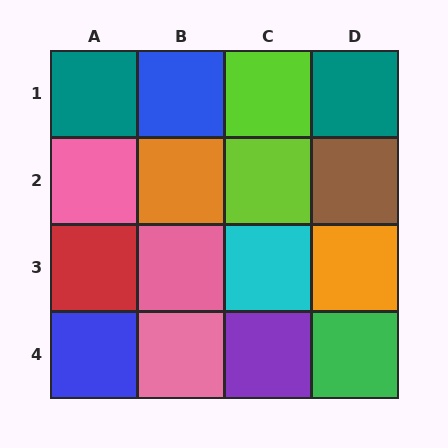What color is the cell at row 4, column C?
Purple.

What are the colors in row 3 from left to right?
Red, pink, cyan, orange.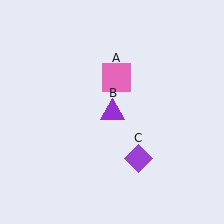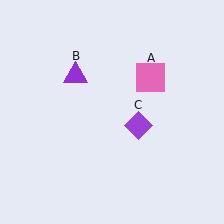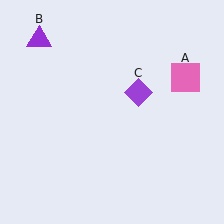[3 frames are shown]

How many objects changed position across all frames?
3 objects changed position: pink square (object A), purple triangle (object B), purple diamond (object C).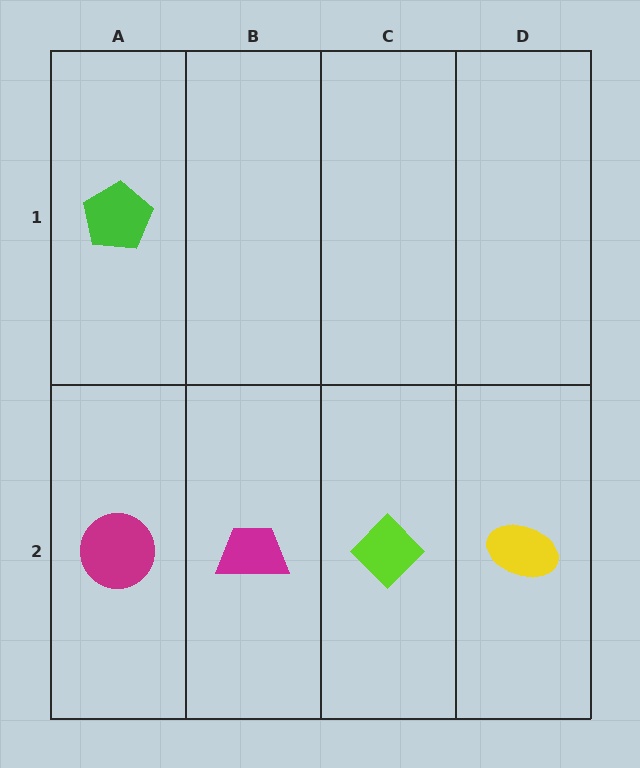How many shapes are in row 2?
4 shapes.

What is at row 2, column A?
A magenta circle.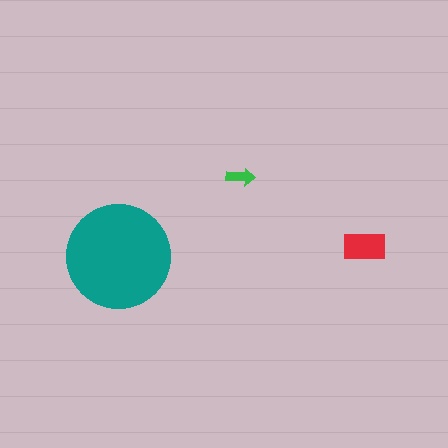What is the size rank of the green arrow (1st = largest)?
3rd.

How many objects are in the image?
There are 3 objects in the image.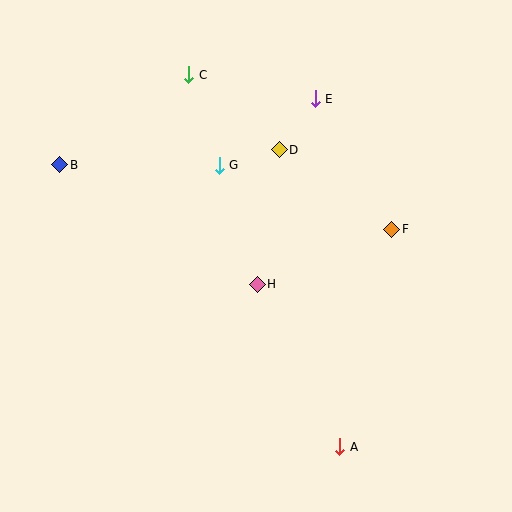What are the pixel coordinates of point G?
Point G is at (219, 165).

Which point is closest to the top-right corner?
Point E is closest to the top-right corner.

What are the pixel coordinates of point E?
Point E is at (315, 99).